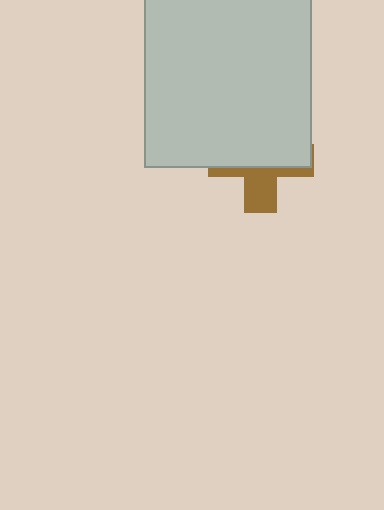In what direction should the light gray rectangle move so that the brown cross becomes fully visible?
The light gray rectangle should move up. That is the shortest direction to clear the overlap and leave the brown cross fully visible.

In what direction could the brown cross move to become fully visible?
The brown cross could move down. That would shift it out from behind the light gray rectangle entirely.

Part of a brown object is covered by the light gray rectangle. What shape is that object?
It is a cross.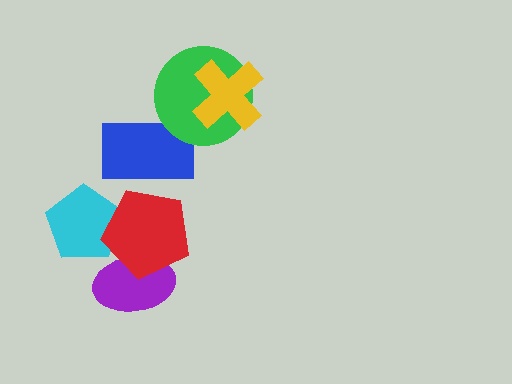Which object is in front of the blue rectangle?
The green circle is in front of the blue rectangle.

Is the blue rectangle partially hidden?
Yes, it is partially covered by another shape.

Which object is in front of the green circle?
The yellow cross is in front of the green circle.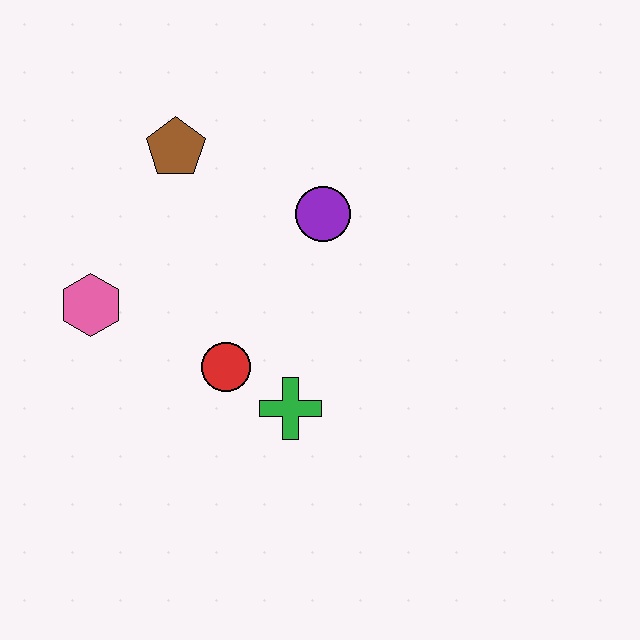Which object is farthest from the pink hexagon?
The purple circle is farthest from the pink hexagon.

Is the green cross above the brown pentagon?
No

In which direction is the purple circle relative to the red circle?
The purple circle is above the red circle.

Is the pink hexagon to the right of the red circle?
No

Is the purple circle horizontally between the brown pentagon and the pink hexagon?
No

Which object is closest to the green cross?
The red circle is closest to the green cross.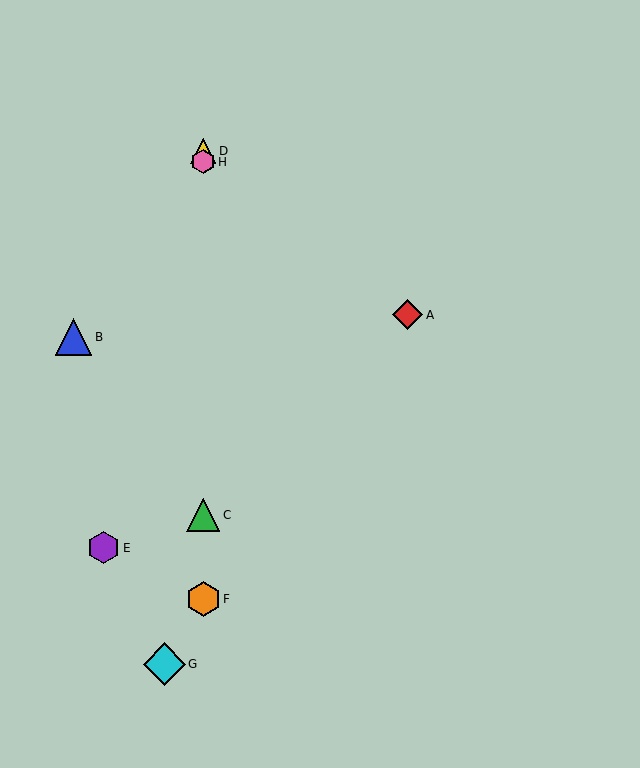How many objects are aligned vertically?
4 objects (C, D, F, H) are aligned vertically.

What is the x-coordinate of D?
Object D is at x≈203.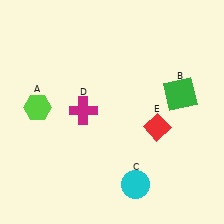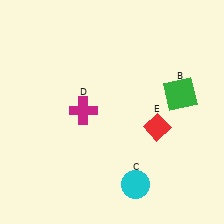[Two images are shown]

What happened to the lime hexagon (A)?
The lime hexagon (A) was removed in Image 2. It was in the top-left area of Image 1.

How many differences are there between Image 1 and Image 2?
There is 1 difference between the two images.